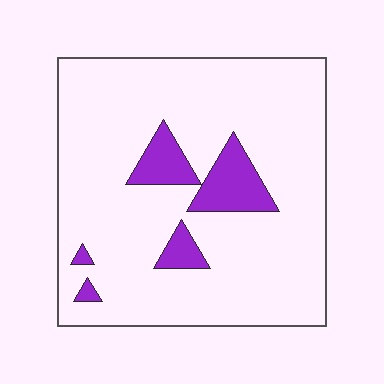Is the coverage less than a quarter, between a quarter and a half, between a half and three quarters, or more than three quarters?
Less than a quarter.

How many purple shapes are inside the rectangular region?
5.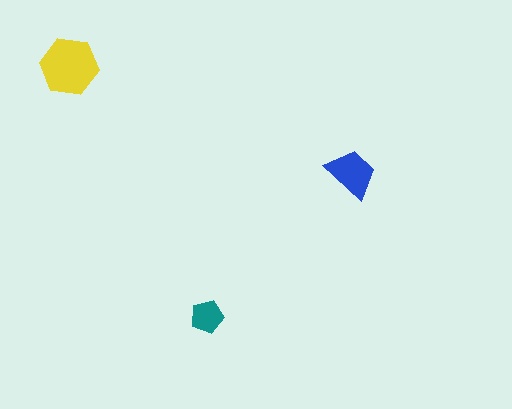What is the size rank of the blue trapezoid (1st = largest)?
2nd.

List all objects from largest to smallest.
The yellow hexagon, the blue trapezoid, the teal pentagon.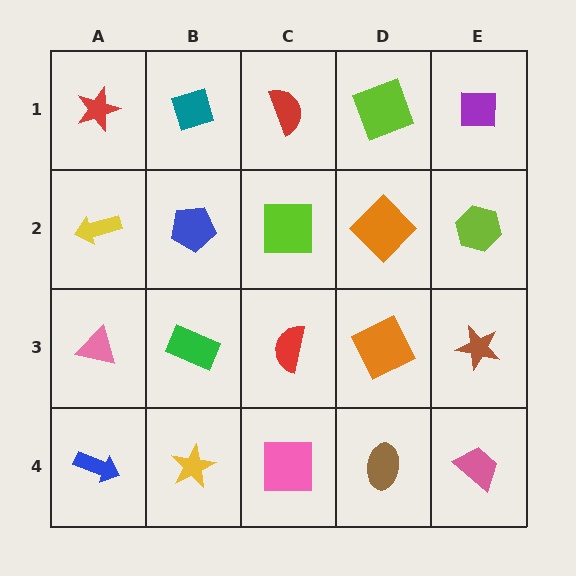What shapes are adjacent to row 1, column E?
A lime hexagon (row 2, column E), a lime square (row 1, column D).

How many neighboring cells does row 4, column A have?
2.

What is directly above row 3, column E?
A lime hexagon.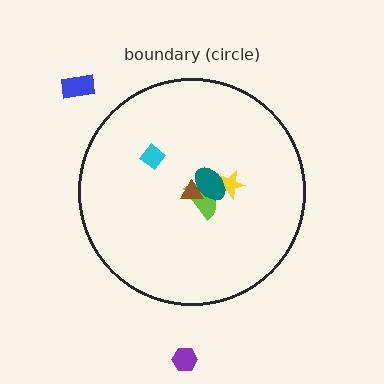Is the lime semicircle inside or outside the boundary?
Inside.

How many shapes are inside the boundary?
5 inside, 2 outside.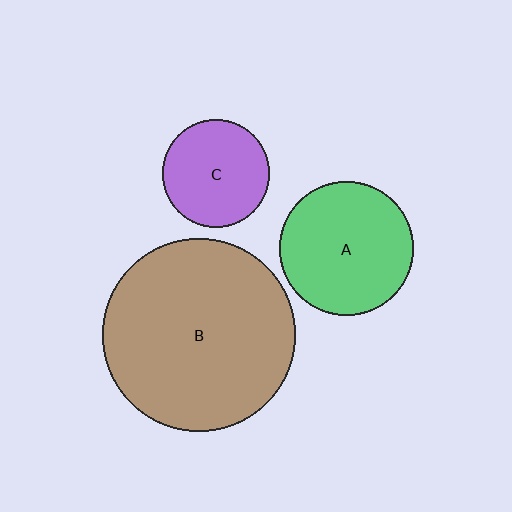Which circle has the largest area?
Circle B (brown).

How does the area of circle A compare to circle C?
Approximately 1.6 times.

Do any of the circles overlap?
No, none of the circles overlap.